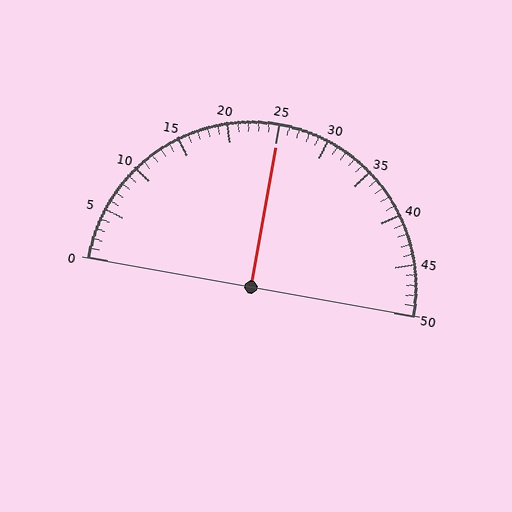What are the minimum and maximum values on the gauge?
The gauge ranges from 0 to 50.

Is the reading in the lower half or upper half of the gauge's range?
The reading is in the upper half of the range (0 to 50).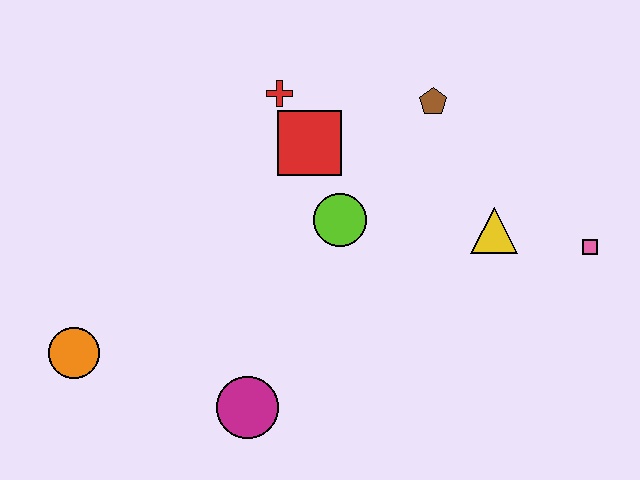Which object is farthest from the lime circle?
The orange circle is farthest from the lime circle.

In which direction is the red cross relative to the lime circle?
The red cross is above the lime circle.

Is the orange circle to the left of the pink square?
Yes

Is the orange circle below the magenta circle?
No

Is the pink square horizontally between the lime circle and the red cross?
No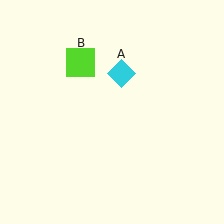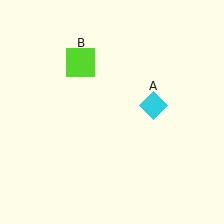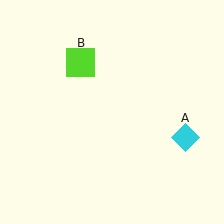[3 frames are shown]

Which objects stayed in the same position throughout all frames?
Lime square (object B) remained stationary.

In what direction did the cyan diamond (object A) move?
The cyan diamond (object A) moved down and to the right.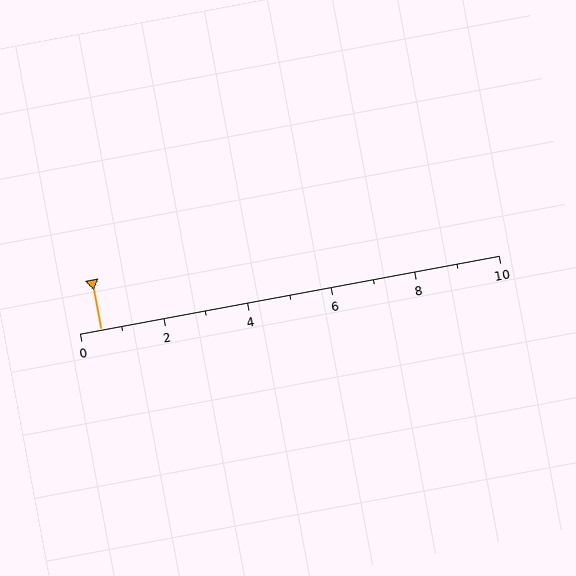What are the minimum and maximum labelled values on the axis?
The axis runs from 0 to 10.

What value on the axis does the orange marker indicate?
The marker indicates approximately 0.5.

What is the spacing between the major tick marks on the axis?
The major ticks are spaced 2 apart.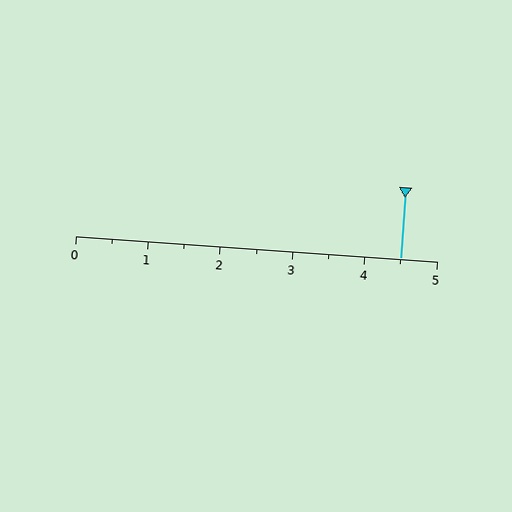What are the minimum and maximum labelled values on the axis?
The axis runs from 0 to 5.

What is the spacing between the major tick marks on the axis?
The major ticks are spaced 1 apart.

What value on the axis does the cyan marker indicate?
The marker indicates approximately 4.5.